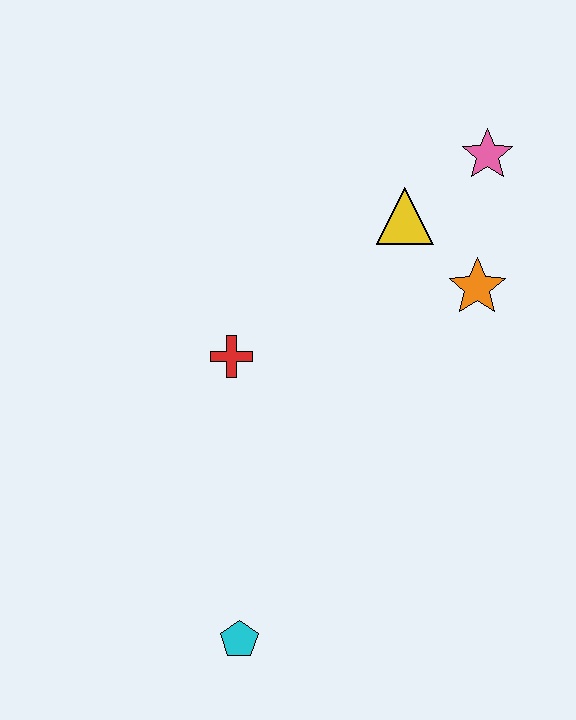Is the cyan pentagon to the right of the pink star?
No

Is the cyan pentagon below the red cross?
Yes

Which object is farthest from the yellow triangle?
The cyan pentagon is farthest from the yellow triangle.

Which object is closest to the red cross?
The yellow triangle is closest to the red cross.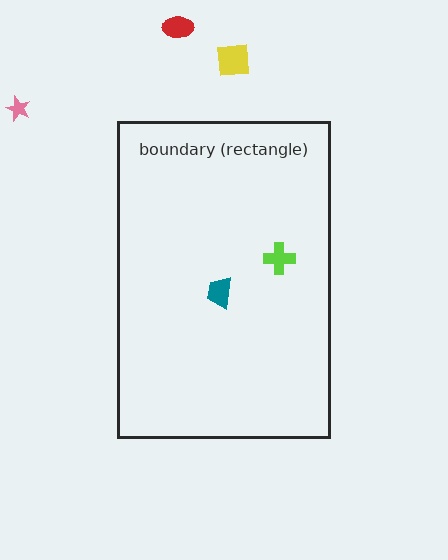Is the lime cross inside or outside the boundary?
Inside.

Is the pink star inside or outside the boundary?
Outside.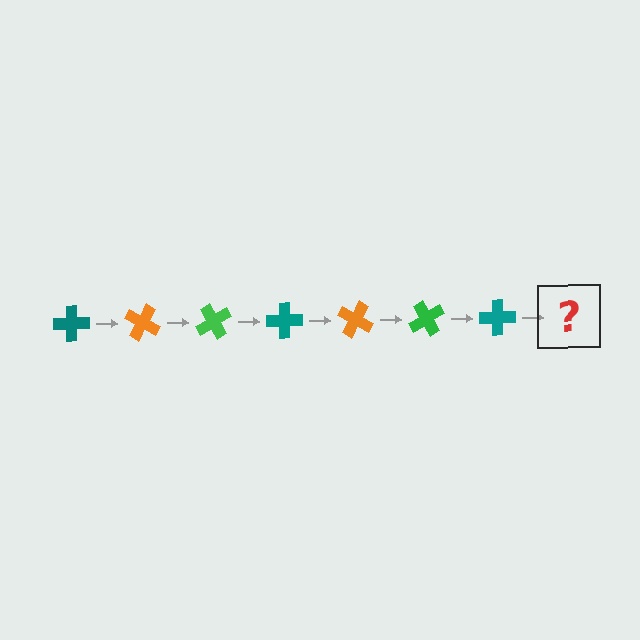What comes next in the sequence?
The next element should be an orange cross, rotated 210 degrees from the start.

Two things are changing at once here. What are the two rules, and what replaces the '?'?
The two rules are that it rotates 30 degrees each step and the color cycles through teal, orange, and green. The '?' should be an orange cross, rotated 210 degrees from the start.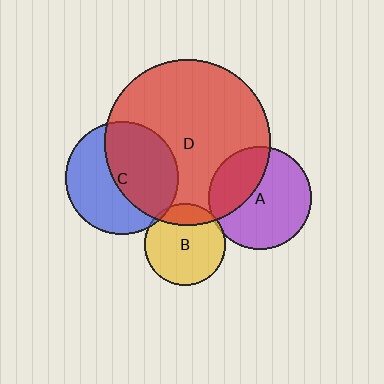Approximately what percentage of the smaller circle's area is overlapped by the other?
Approximately 50%.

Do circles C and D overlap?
Yes.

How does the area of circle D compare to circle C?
Approximately 2.1 times.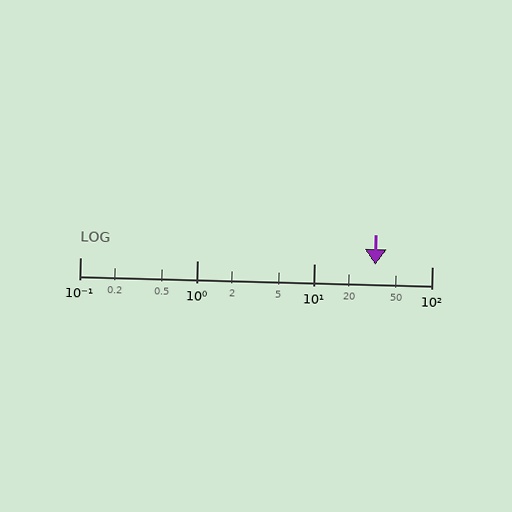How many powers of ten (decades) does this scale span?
The scale spans 3 decades, from 0.1 to 100.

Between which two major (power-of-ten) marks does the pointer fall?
The pointer is between 10 and 100.